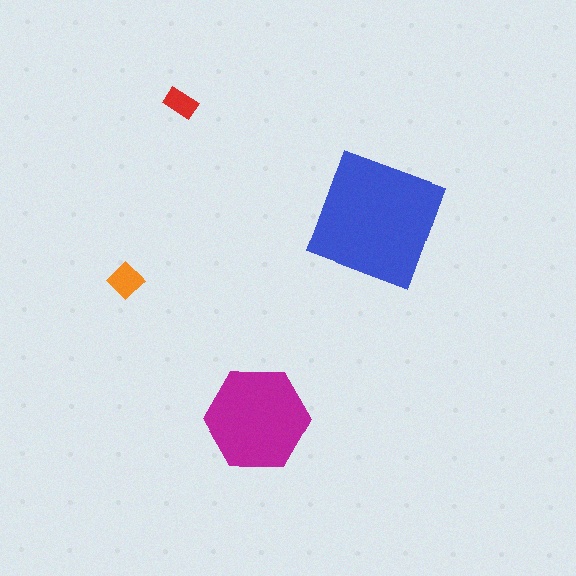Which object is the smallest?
The red rectangle.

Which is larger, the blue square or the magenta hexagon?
The blue square.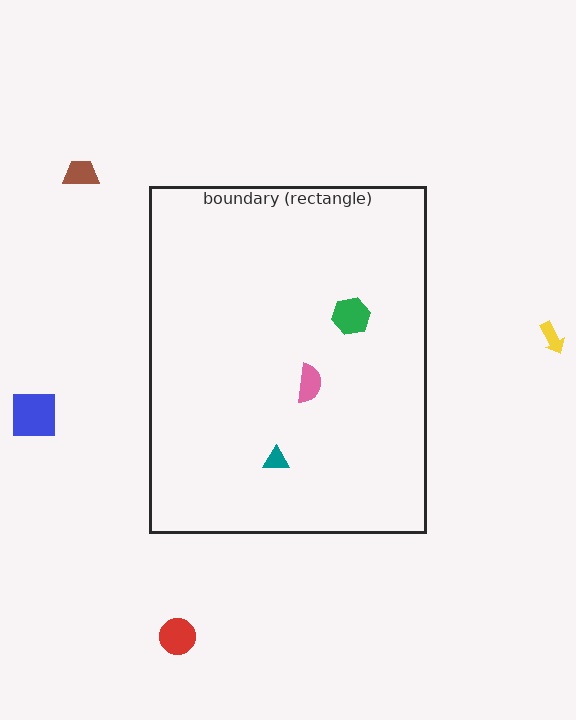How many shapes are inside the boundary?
3 inside, 4 outside.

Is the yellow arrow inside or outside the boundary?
Outside.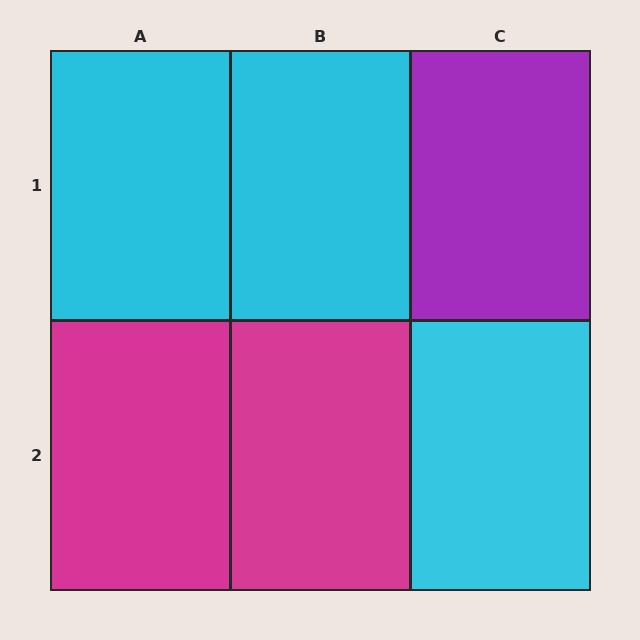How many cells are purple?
1 cell is purple.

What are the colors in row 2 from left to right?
Magenta, magenta, cyan.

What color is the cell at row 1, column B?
Cyan.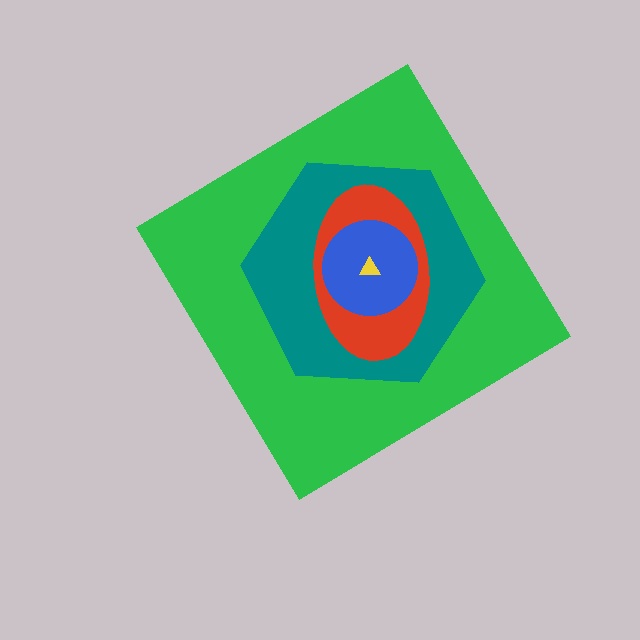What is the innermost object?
The yellow triangle.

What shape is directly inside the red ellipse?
The blue circle.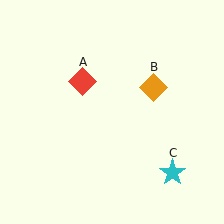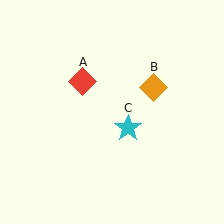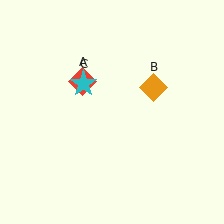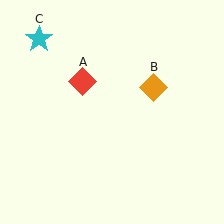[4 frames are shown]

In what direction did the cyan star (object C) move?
The cyan star (object C) moved up and to the left.